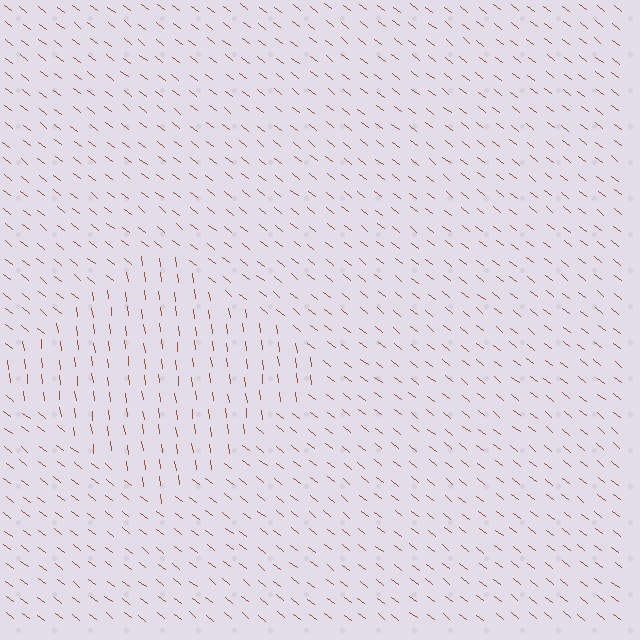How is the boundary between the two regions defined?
The boundary is defined purely by a change in line orientation (approximately 45 degrees difference). All lines are the same color and thickness.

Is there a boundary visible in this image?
Yes, there is a texture boundary formed by a change in line orientation.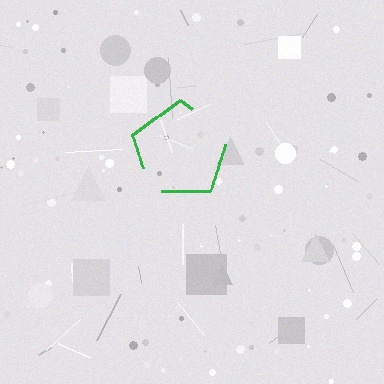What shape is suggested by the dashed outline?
The dashed outline suggests a pentagon.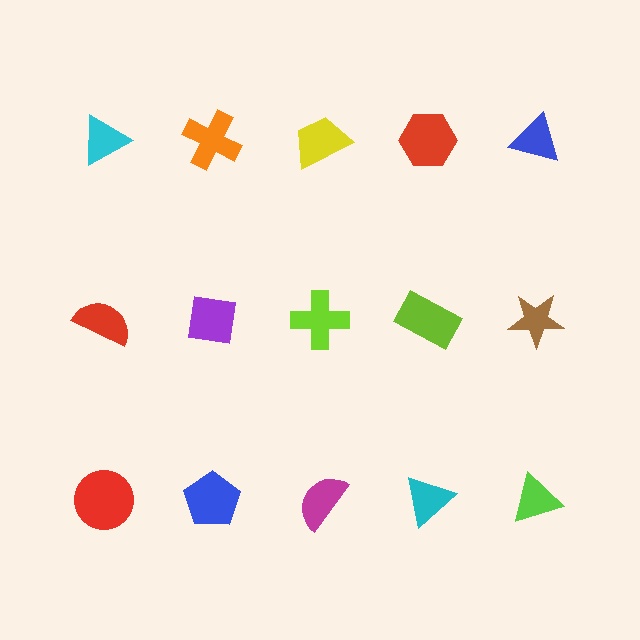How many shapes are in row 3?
5 shapes.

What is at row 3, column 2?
A blue pentagon.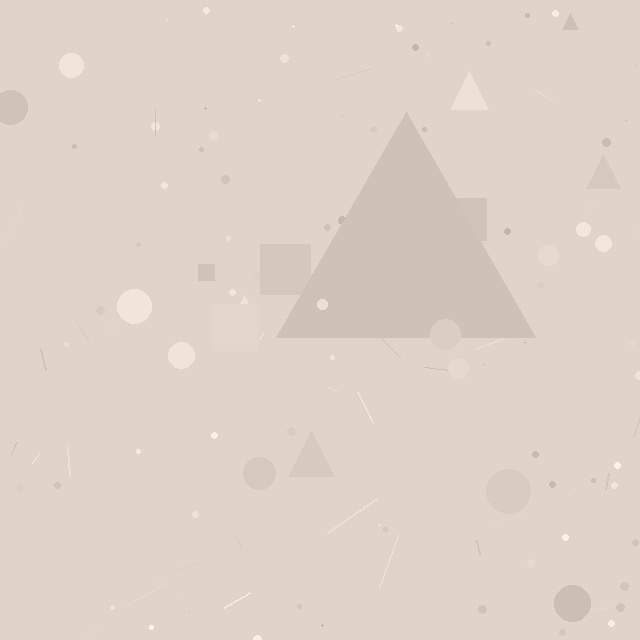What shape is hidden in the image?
A triangle is hidden in the image.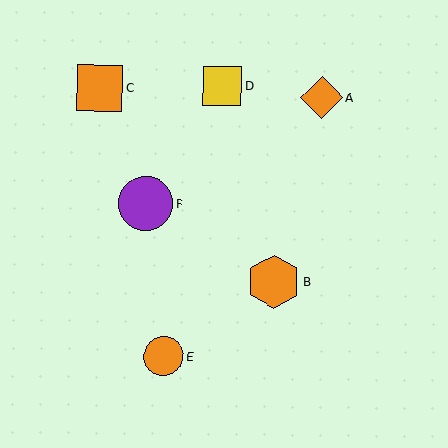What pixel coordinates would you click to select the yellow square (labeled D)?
Click at (222, 86) to select the yellow square D.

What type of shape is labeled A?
Shape A is an orange diamond.